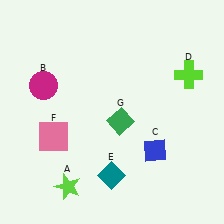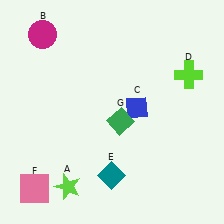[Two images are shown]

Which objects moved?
The objects that moved are: the magenta circle (B), the blue diamond (C), the pink square (F).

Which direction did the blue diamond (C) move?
The blue diamond (C) moved up.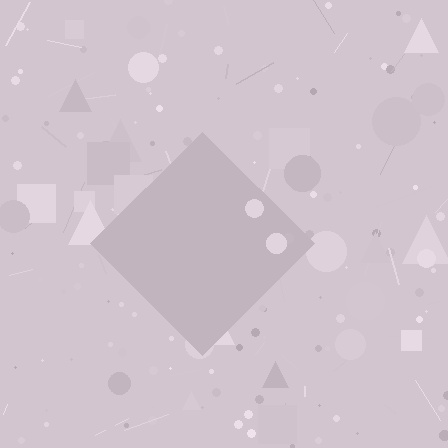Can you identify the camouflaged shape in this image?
The camouflaged shape is a diamond.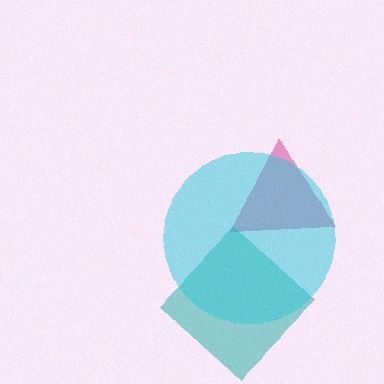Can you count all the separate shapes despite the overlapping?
Yes, there are 3 separate shapes.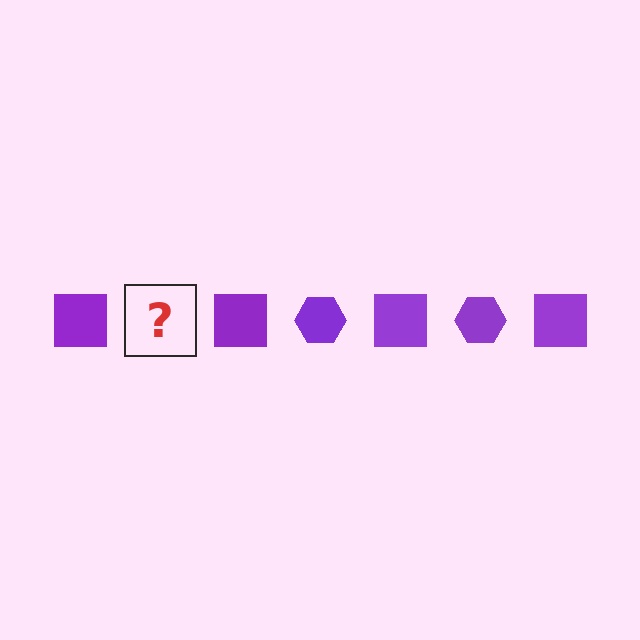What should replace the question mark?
The question mark should be replaced with a purple hexagon.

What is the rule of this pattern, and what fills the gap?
The rule is that the pattern cycles through square, hexagon shapes in purple. The gap should be filled with a purple hexagon.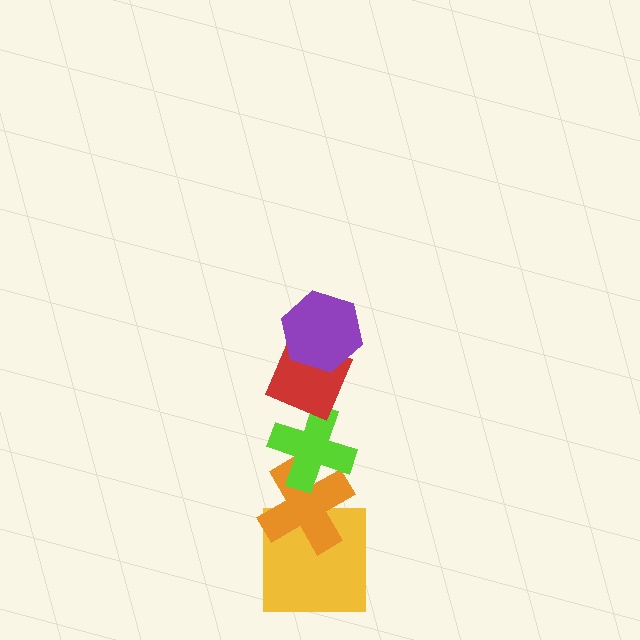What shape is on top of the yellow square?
The orange cross is on top of the yellow square.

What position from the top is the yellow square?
The yellow square is 5th from the top.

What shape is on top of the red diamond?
The purple hexagon is on top of the red diamond.